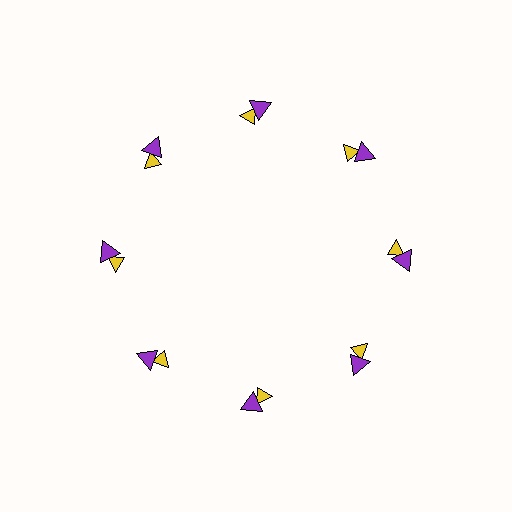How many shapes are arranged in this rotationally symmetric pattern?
There are 16 shapes, arranged in 8 groups of 2.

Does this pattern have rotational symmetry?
Yes, this pattern has 8-fold rotational symmetry. It looks the same after rotating 45 degrees around the center.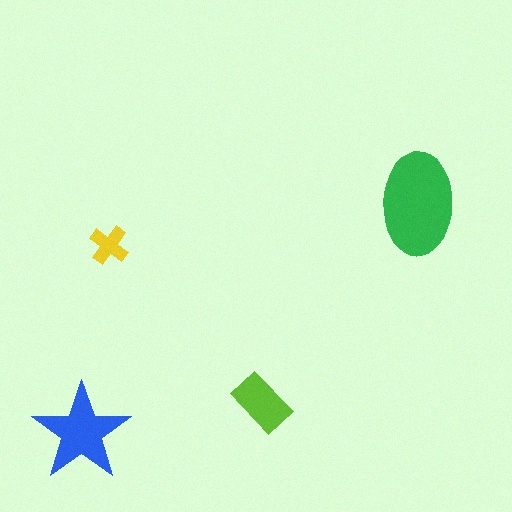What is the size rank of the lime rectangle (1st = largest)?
3rd.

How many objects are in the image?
There are 4 objects in the image.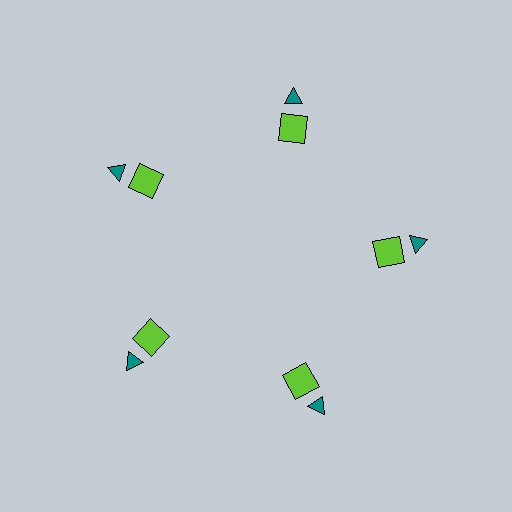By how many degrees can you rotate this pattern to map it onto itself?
The pattern maps onto itself every 72 degrees of rotation.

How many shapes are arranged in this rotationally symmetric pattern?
There are 10 shapes, arranged in 5 groups of 2.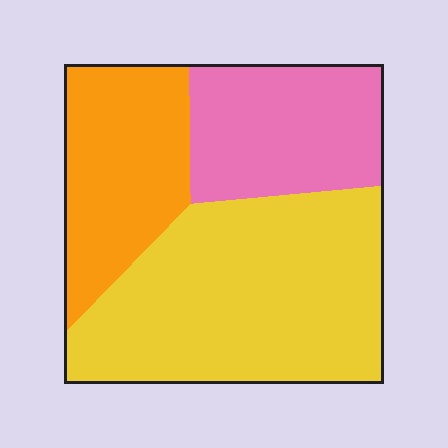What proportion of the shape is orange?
Orange covers roughly 25% of the shape.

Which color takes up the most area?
Yellow, at roughly 50%.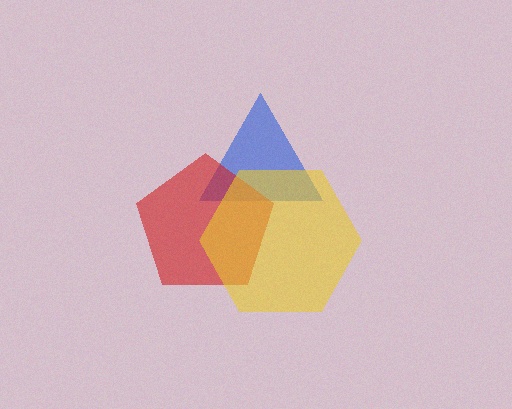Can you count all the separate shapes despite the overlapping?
Yes, there are 3 separate shapes.